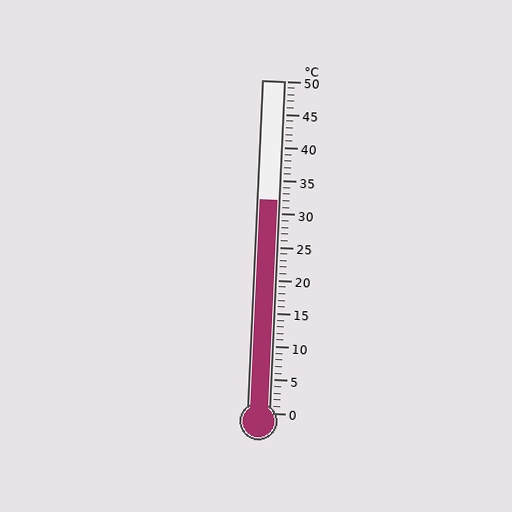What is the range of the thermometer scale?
The thermometer scale ranges from 0°C to 50°C.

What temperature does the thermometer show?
The thermometer shows approximately 32°C.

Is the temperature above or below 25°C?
The temperature is above 25°C.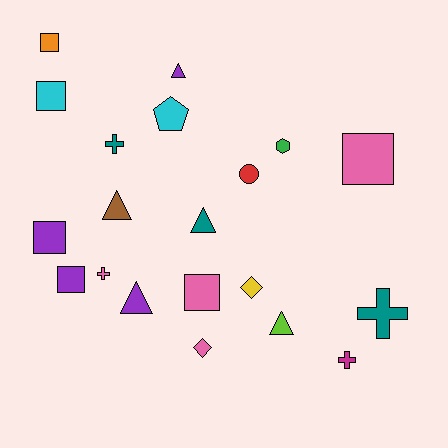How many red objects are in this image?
There is 1 red object.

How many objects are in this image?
There are 20 objects.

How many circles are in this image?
There is 1 circle.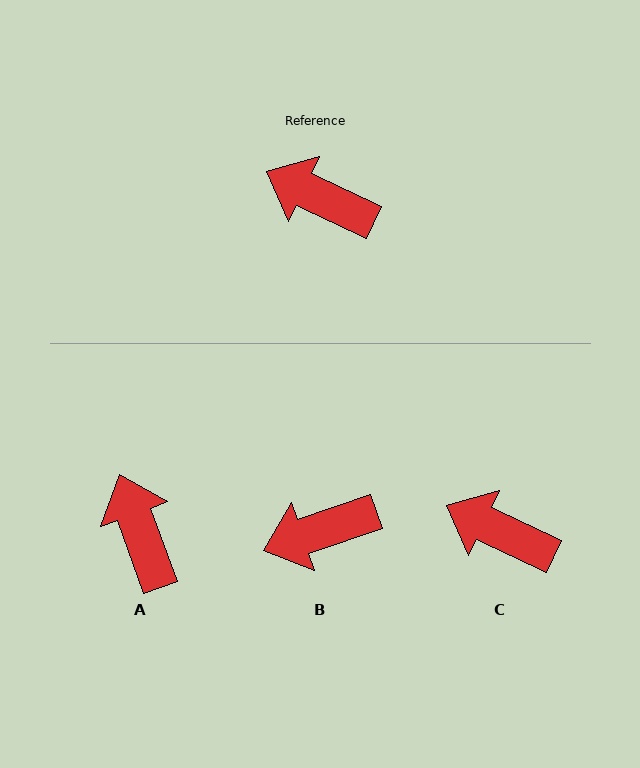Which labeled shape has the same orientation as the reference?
C.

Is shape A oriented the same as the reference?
No, it is off by about 45 degrees.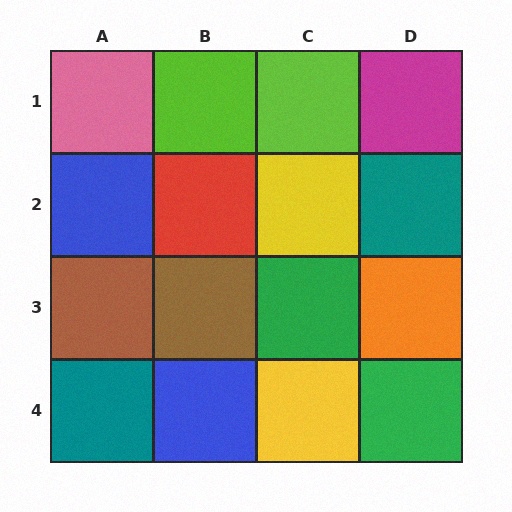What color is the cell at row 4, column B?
Blue.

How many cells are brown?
2 cells are brown.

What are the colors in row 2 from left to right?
Blue, red, yellow, teal.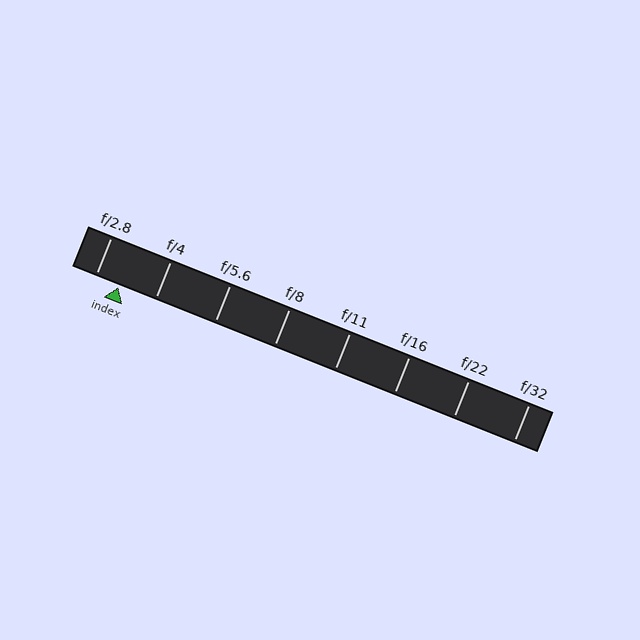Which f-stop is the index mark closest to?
The index mark is closest to f/2.8.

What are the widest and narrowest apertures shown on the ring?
The widest aperture shown is f/2.8 and the narrowest is f/32.